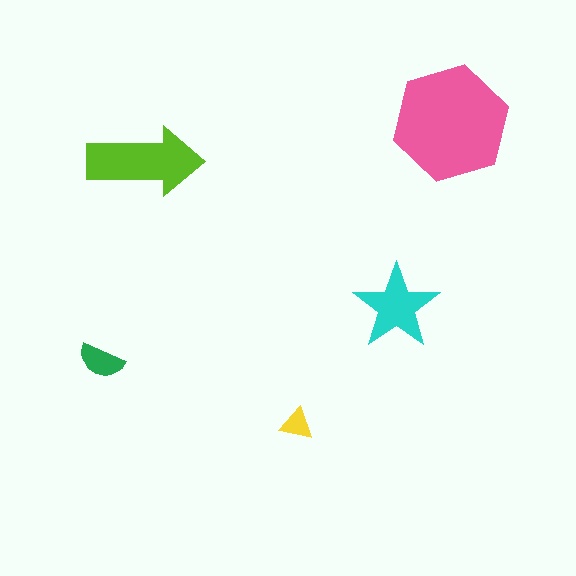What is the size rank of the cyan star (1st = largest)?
3rd.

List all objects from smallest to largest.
The yellow triangle, the green semicircle, the cyan star, the lime arrow, the pink hexagon.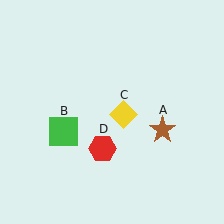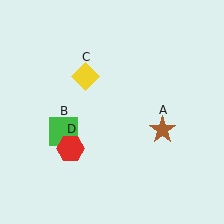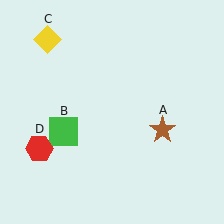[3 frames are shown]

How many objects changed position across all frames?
2 objects changed position: yellow diamond (object C), red hexagon (object D).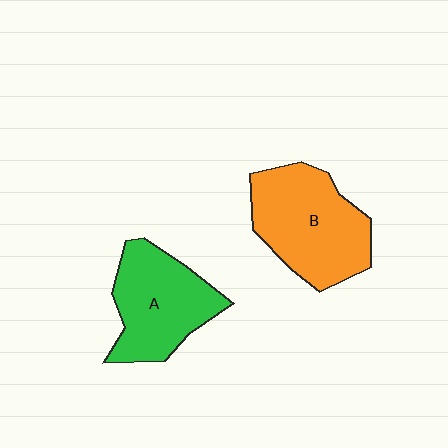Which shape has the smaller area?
Shape A (green).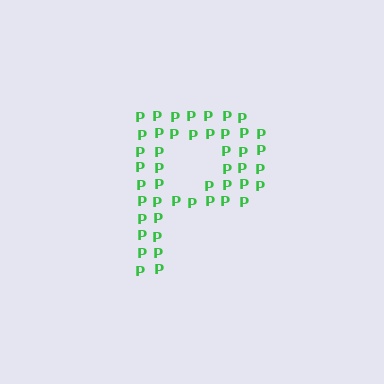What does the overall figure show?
The overall figure shows the letter P.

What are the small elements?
The small elements are letter P's.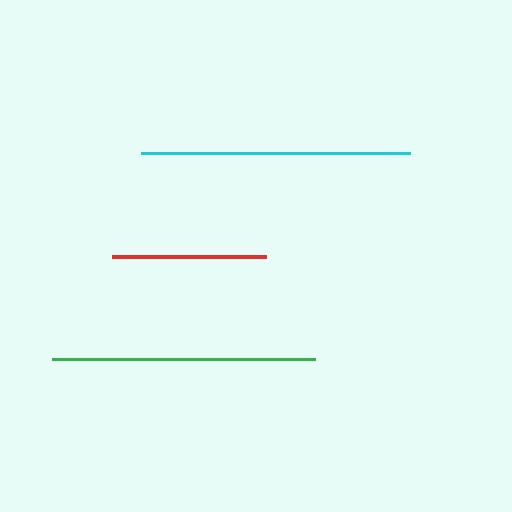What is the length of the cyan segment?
The cyan segment is approximately 269 pixels long.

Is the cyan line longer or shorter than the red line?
The cyan line is longer than the red line.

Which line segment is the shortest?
The red line is the shortest at approximately 154 pixels.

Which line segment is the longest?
The cyan line is the longest at approximately 269 pixels.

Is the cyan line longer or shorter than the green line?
The cyan line is longer than the green line.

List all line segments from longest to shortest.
From longest to shortest: cyan, green, red.